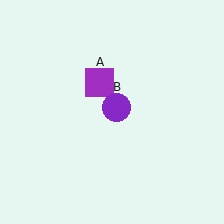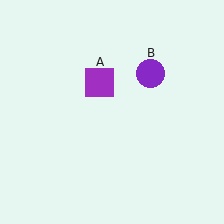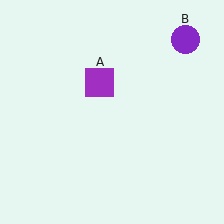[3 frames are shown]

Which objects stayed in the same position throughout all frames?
Purple square (object A) remained stationary.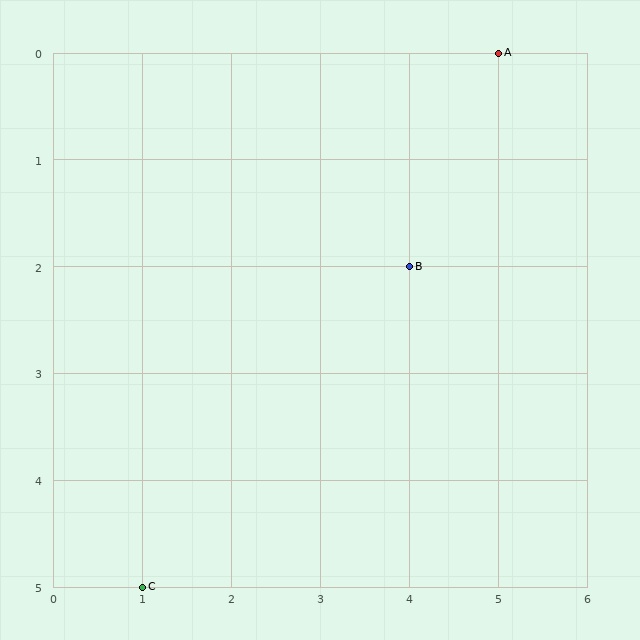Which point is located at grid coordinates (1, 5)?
Point C is at (1, 5).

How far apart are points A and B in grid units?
Points A and B are 1 column and 2 rows apart (about 2.2 grid units diagonally).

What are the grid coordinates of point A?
Point A is at grid coordinates (5, 0).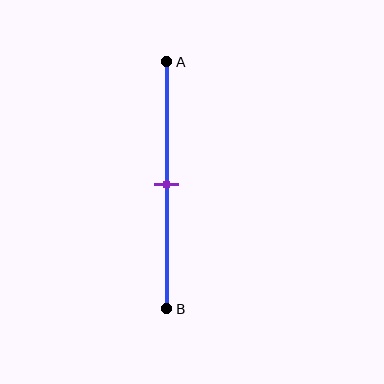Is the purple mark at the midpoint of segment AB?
Yes, the mark is approximately at the midpoint.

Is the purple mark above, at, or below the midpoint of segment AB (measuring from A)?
The purple mark is approximately at the midpoint of segment AB.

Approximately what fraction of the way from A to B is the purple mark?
The purple mark is approximately 50% of the way from A to B.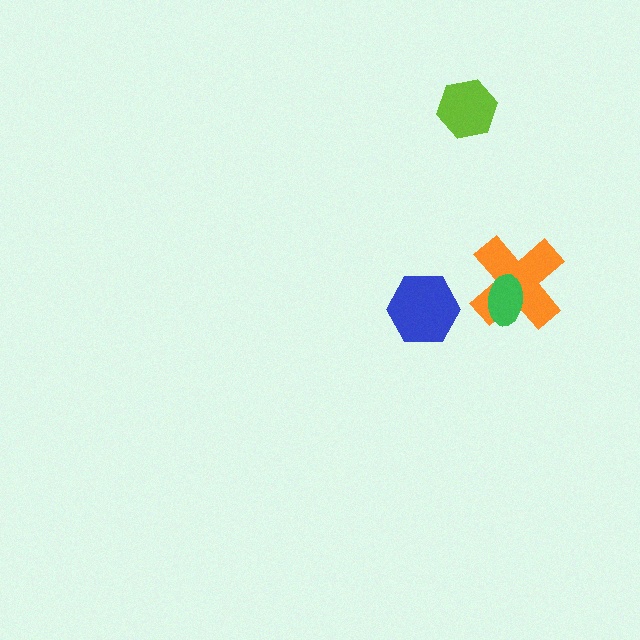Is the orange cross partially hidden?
Yes, it is partially covered by another shape.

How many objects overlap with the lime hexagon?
0 objects overlap with the lime hexagon.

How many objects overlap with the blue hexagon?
0 objects overlap with the blue hexagon.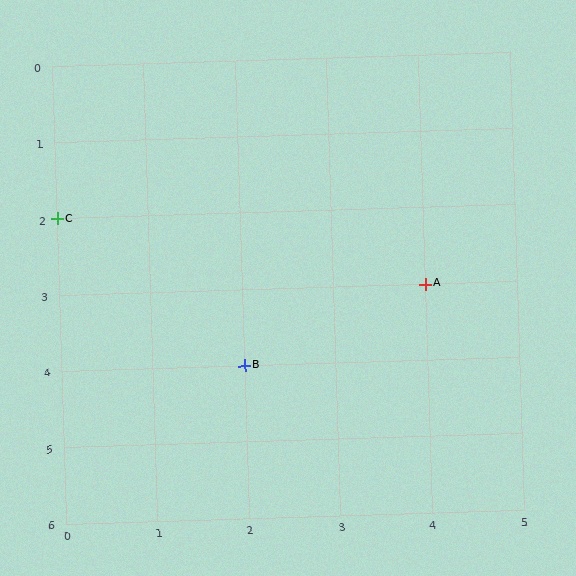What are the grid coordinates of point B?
Point B is at grid coordinates (2, 4).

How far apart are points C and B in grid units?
Points C and B are 2 columns and 2 rows apart (about 2.8 grid units diagonally).